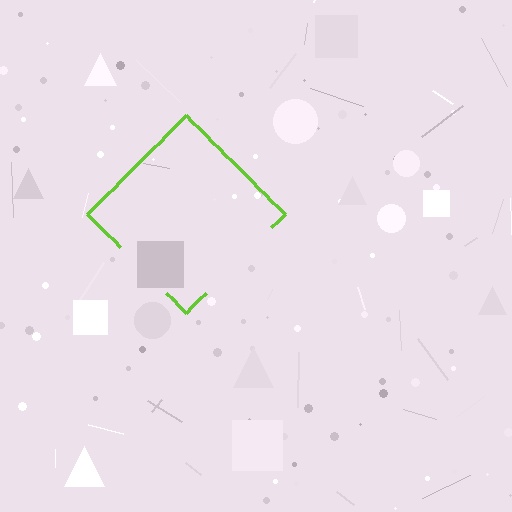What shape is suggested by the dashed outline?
The dashed outline suggests a diamond.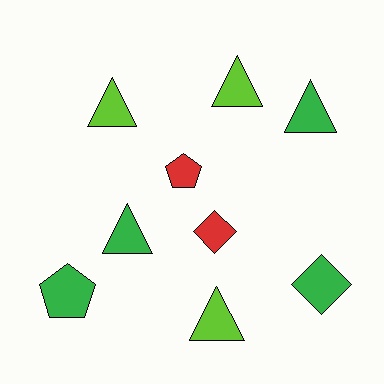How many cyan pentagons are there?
There are no cyan pentagons.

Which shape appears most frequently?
Triangle, with 5 objects.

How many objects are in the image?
There are 9 objects.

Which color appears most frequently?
Green, with 4 objects.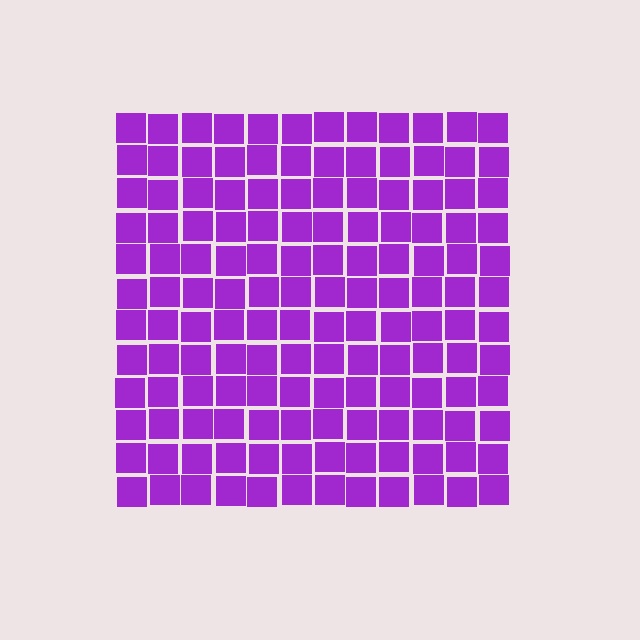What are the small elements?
The small elements are squares.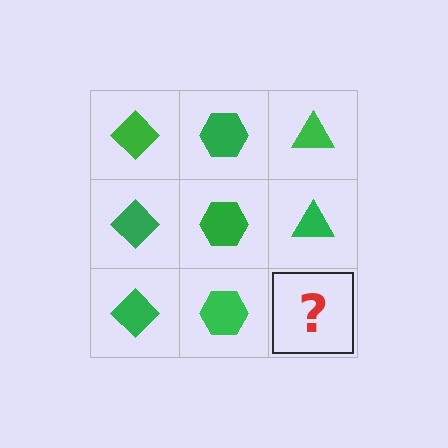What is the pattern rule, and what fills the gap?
The rule is that each column has a consistent shape. The gap should be filled with a green triangle.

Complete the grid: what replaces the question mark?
The question mark should be replaced with a green triangle.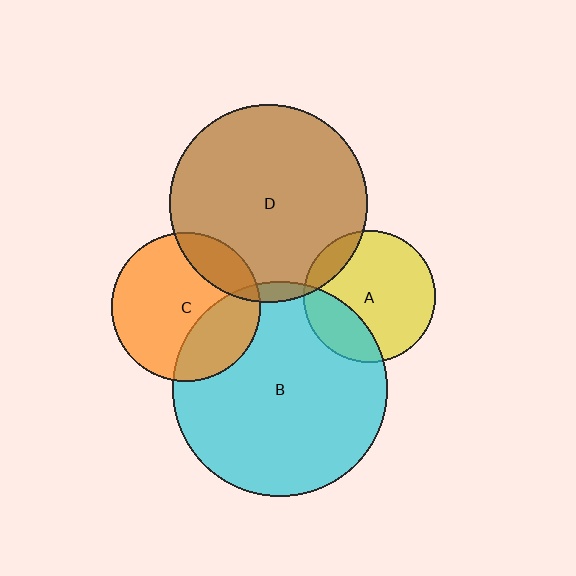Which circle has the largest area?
Circle B (cyan).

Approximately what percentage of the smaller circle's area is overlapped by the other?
Approximately 10%.